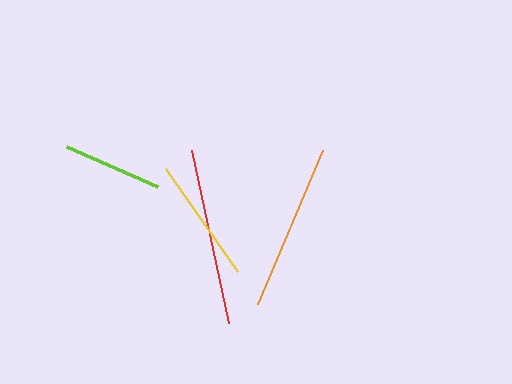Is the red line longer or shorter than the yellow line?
The red line is longer than the yellow line.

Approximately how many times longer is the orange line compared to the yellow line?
The orange line is approximately 1.3 times the length of the yellow line.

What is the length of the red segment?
The red segment is approximately 177 pixels long.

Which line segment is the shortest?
The lime line is the shortest at approximately 99 pixels.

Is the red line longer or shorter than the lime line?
The red line is longer than the lime line.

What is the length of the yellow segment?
The yellow segment is approximately 126 pixels long.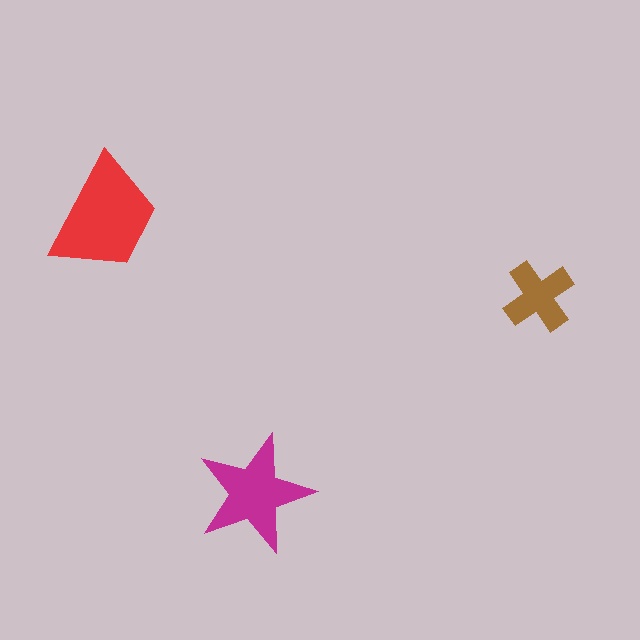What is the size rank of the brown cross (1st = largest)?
3rd.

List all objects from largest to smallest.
The red trapezoid, the magenta star, the brown cross.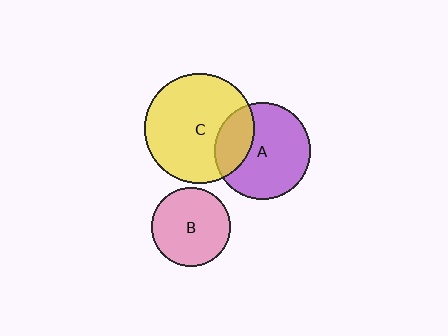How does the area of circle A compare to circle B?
Approximately 1.5 times.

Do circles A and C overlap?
Yes.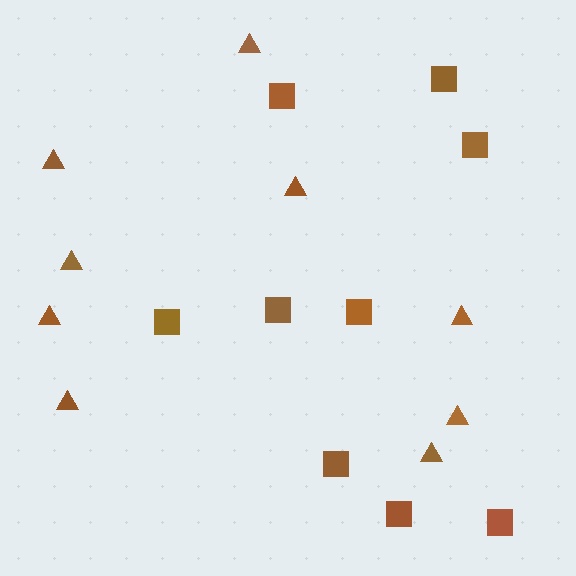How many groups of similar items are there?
There are 2 groups: one group of triangles (9) and one group of squares (9).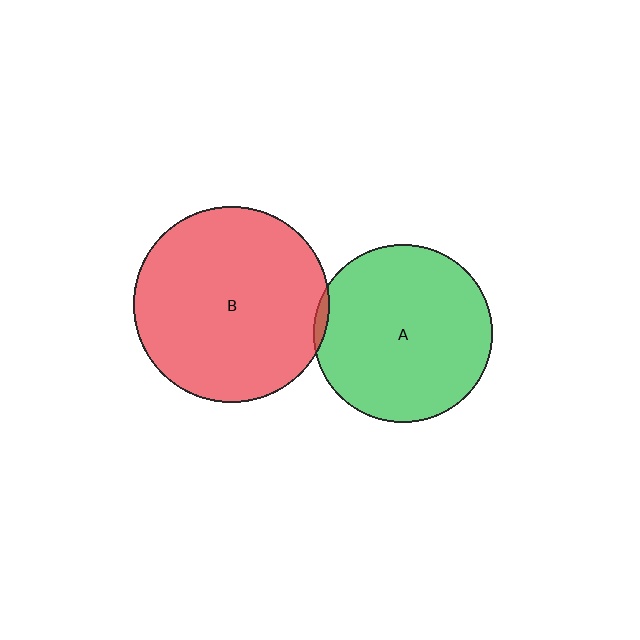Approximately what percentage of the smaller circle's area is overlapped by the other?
Approximately 5%.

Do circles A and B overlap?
Yes.